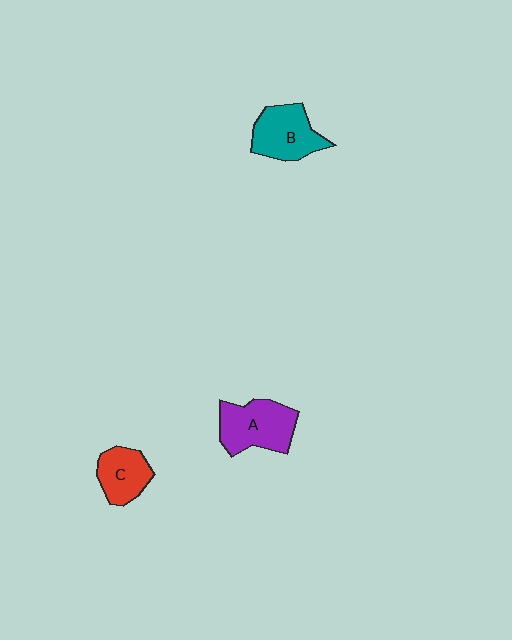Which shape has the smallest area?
Shape C (red).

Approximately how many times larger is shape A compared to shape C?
Approximately 1.4 times.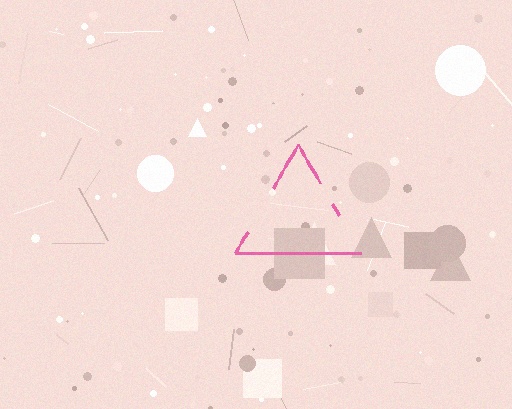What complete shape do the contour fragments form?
The contour fragments form a triangle.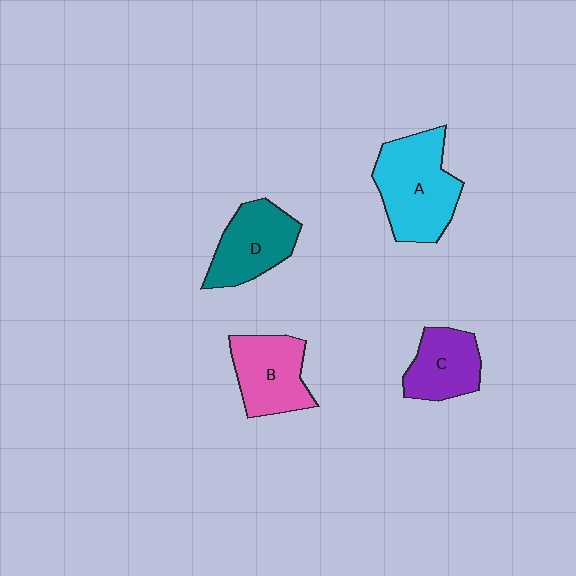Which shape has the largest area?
Shape A (cyan).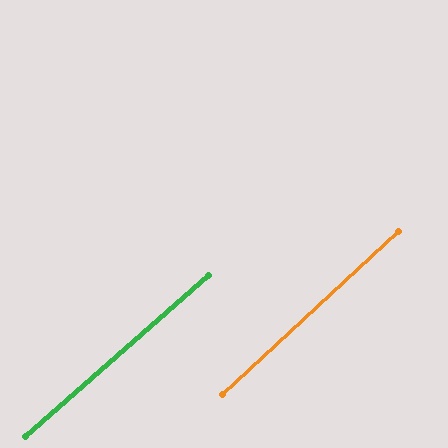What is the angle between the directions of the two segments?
Approximately 2 degrees.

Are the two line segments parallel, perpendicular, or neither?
Parallel — their directions differ by only 1.7°.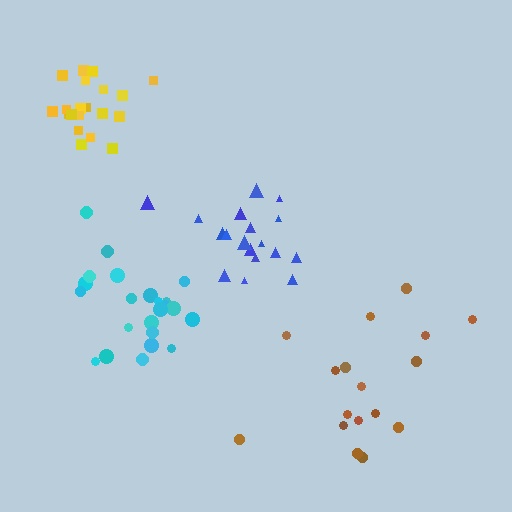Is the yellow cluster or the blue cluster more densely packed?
Yellow.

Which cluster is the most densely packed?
Yellow.